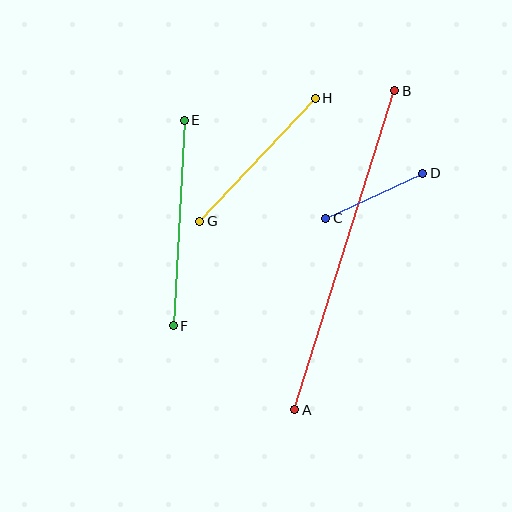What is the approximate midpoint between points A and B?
The midpoint is at approximately (345, 250) pixels.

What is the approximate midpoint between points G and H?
The midpoint is at approximately (258, 160) pixels.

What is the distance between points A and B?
The distance is approximately 334 pixels.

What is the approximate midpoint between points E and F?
The midpoint is at approximately (179, 223) pixels.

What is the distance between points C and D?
The distance is approximately 107 pixels.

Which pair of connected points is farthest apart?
Points A and B are farthest apart.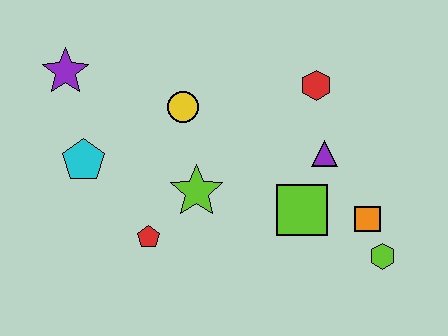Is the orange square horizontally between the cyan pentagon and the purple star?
No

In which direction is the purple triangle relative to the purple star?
The purple triangle is to the right of the purple star.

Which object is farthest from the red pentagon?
The lime hexagon is farthest from the red pentagon.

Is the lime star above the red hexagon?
No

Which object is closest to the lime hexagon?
The orange square is closest to the lime hexagon.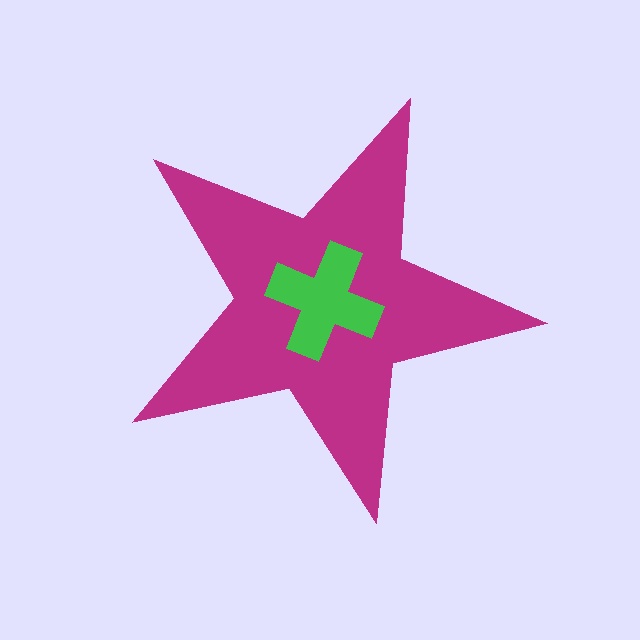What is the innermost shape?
The green cross.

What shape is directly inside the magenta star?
The green cross.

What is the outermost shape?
The magenta star.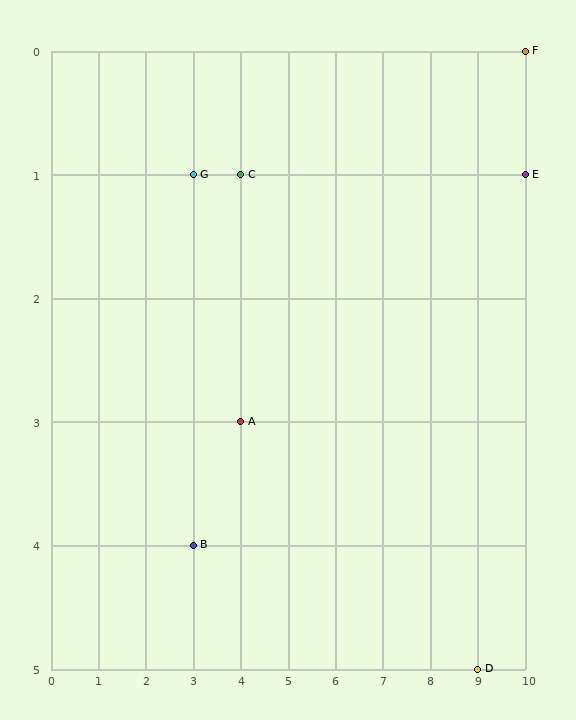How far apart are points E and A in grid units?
Points E and A are 6 columns and 2 rows apart (about 6.3 grid units diagonally).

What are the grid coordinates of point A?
Point A is at grid coordinates (4, 3).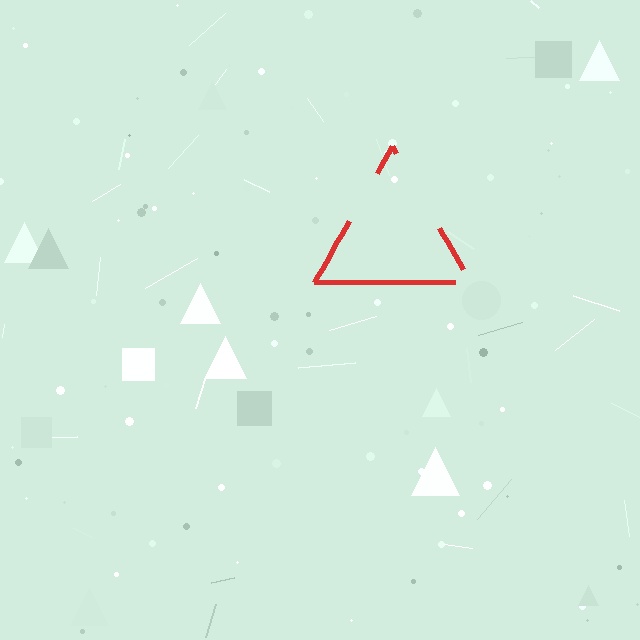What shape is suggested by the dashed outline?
The dashed outline suggests a triangle.